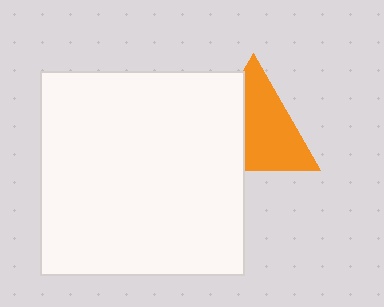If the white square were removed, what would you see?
You would see the complete orange triangle.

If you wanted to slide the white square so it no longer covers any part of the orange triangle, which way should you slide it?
Slide it left — that is the most direct way to separate the two shapes.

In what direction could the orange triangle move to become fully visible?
The orange triangle could move right. That would shift it out from behind the white square entirely.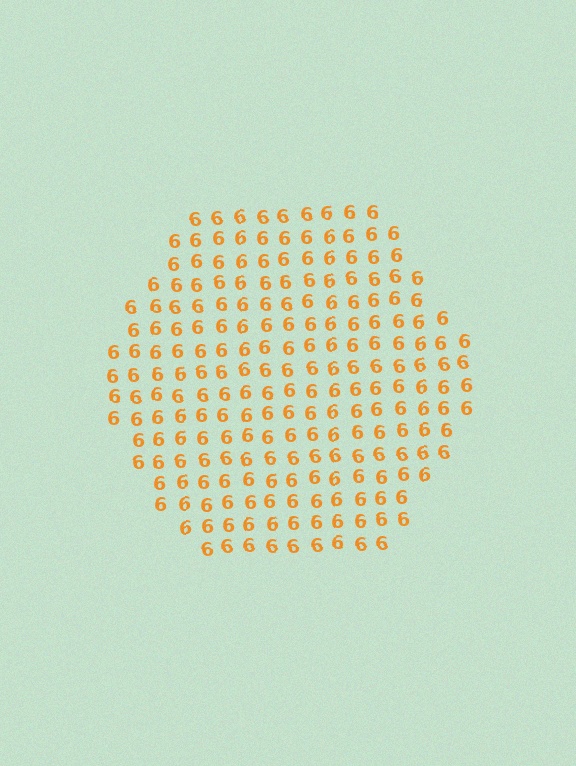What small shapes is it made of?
It is made of small digit 6's.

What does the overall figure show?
The overall figure shows a hexagon.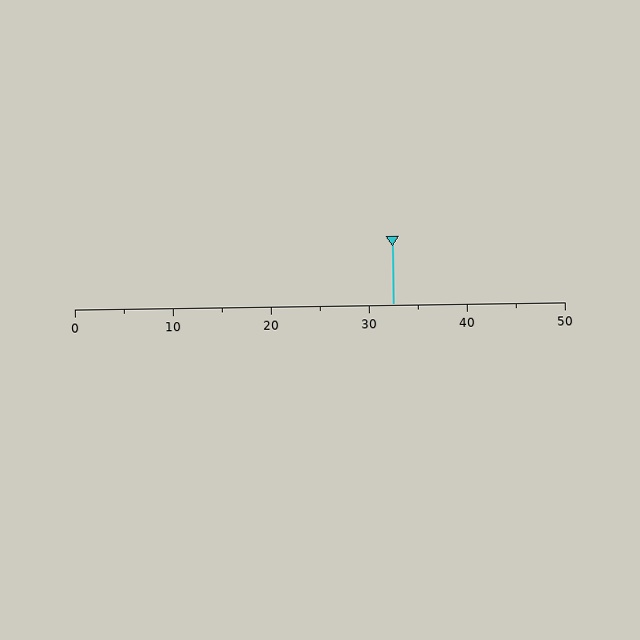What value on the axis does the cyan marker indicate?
The marker indicates approximately 32.5.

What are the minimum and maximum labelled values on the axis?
The axis runs from 0 to 50.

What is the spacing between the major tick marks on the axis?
The major ticks are spaced 10 apart.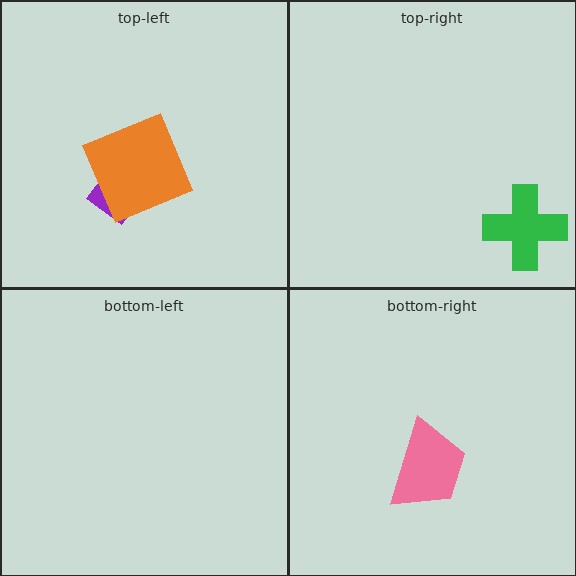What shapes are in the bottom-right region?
The pink trapezoid.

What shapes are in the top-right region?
The green cross.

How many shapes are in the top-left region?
2.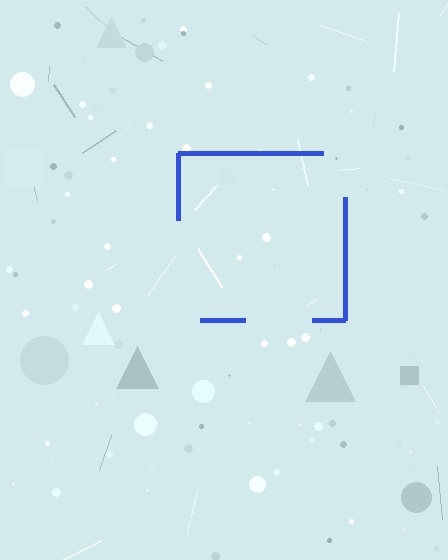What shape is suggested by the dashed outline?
The dashed outline suggests a square.